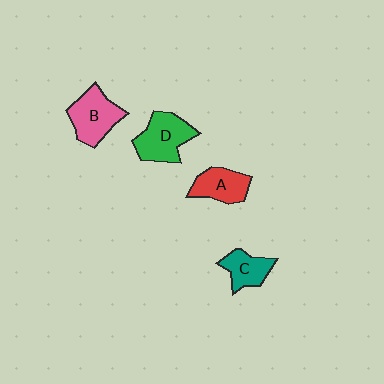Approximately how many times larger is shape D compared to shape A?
Approximately 1.3 times.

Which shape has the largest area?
Shape D (green).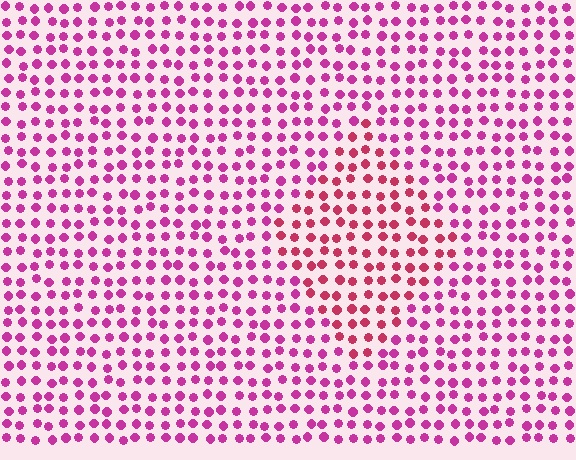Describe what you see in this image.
The image is filled with small magenta elements in a uniform arrangement. A diamond-shaped region is visible where the elements are tinted to a slightly different hue, forming a subtle color boundary.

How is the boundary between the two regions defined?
The boundary is defined purely by a slight shift in hue (about 26 degrees). Spacing, size, and orientation are identical on both sides.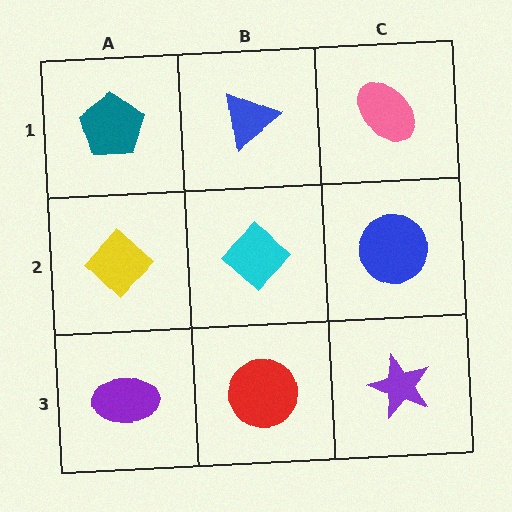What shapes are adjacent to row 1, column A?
A yellow diamond (row 2, column A), a blue triangle (row 1, column B).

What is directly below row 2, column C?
A purple star.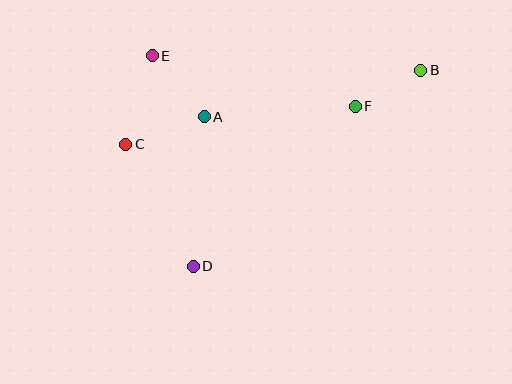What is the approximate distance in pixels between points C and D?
The distance between C and D is approximately 140 pixels.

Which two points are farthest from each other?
Points B and C are farthest from each other.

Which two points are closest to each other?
Points B and F are closest to each other.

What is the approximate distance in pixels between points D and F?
The distance between D and F is approximately 228 pixels.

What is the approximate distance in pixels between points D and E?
The distance between D and E is approximately 214 pixels.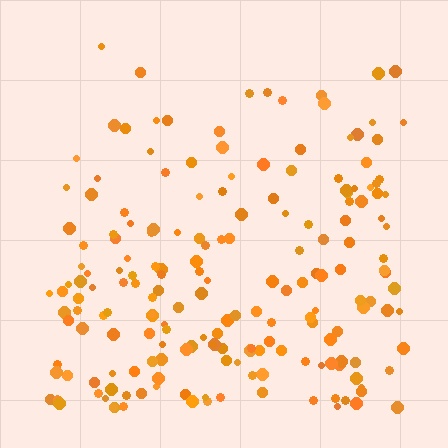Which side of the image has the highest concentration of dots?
The bottom.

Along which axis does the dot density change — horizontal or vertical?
Vertical.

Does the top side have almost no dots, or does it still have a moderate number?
Still a moderate number, just noticeably fewer than the bottom.